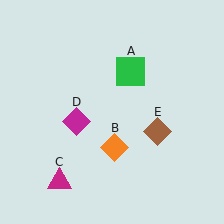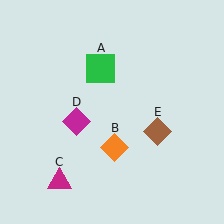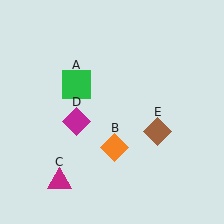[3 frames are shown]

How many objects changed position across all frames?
1 object changed position: green square (object A).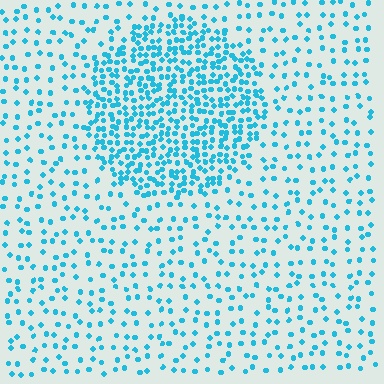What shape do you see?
I see a circle.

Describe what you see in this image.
The image contains small cyan elements arranged at two different densities. A circle-shaped region is visible where the elements are more densely packed than the surrounding area.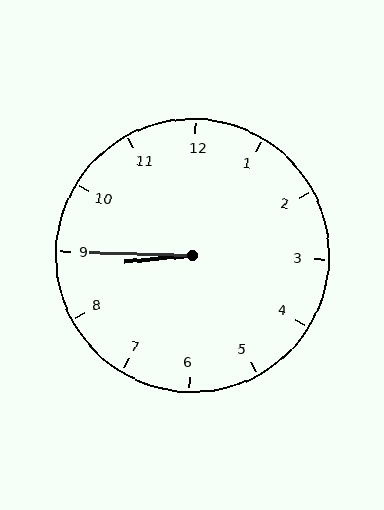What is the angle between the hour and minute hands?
Approximately 8 degrees.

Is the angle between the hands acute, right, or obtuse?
It is acute.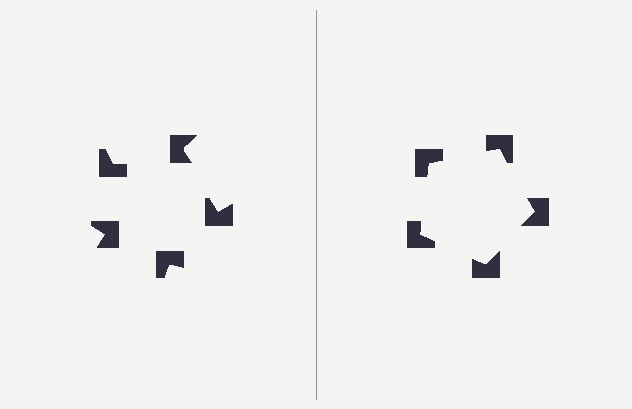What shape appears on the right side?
An illusory pentagon.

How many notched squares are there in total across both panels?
10 — 5 on each side.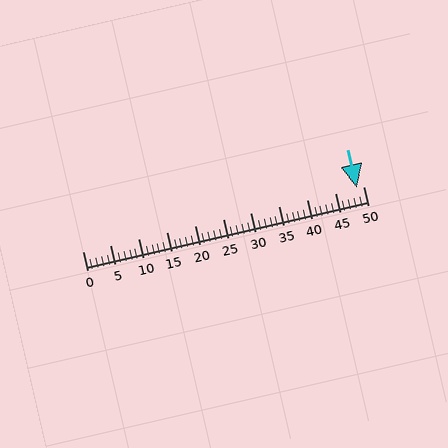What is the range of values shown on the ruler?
The ruler shows values from 0 to 50.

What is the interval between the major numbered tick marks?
The major tick marks are spaced 5 units apart.